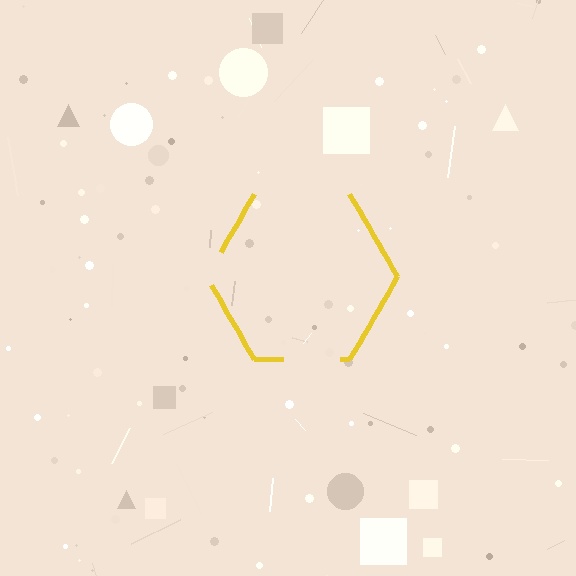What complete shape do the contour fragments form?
The contour fragments form a hexagon.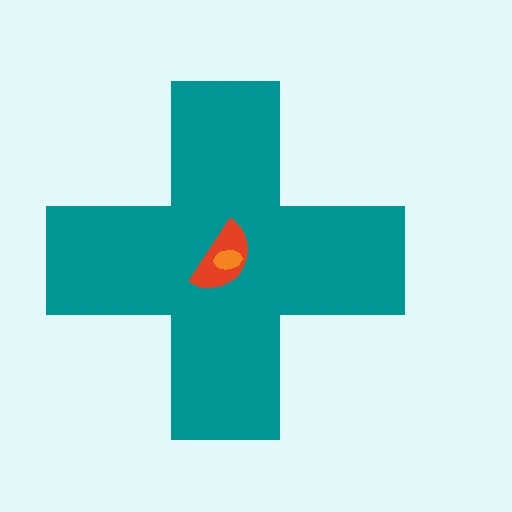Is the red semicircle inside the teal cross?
Yes.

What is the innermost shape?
The orange ellipse.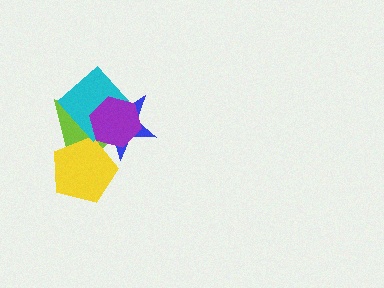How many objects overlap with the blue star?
4 objects overlap with the blue star.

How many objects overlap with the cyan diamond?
3 objects overlap with the cyan diamond.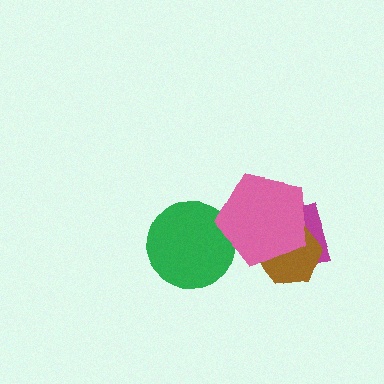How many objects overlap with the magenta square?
2 objects overlap with the magenta square.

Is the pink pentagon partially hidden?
No, no other shape covers it.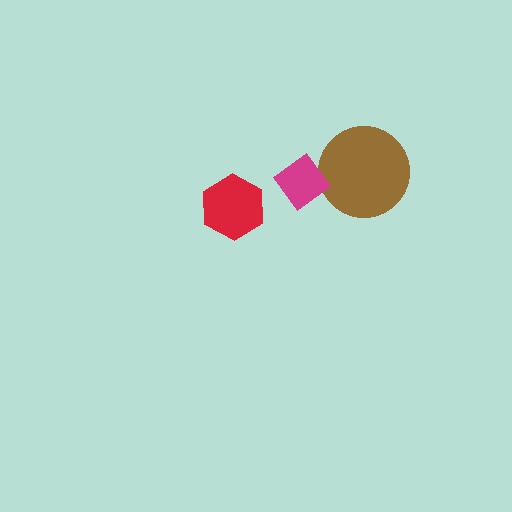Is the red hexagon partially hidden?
No, no other shape covers it.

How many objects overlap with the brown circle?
1 object overlaps with the brown circle.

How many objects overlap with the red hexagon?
0 objects overlap with the red hexagon.